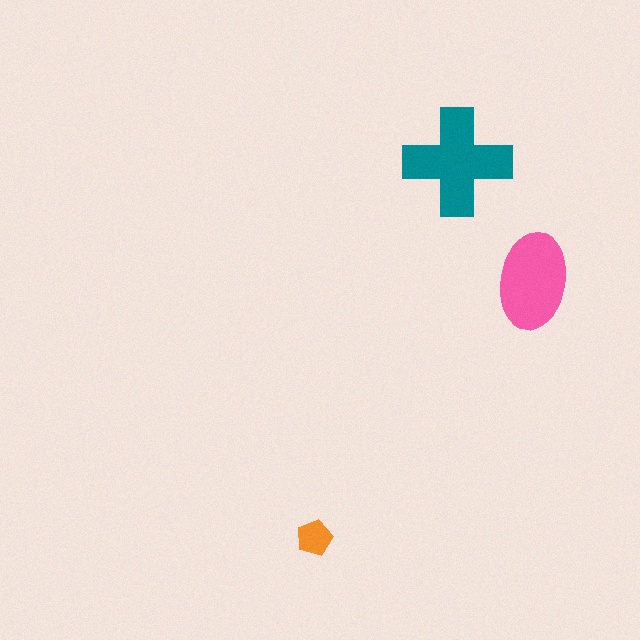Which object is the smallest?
The orange pentagon.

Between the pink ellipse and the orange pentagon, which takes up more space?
The pink ellipse.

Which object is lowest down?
The orange pentagon is bottommost.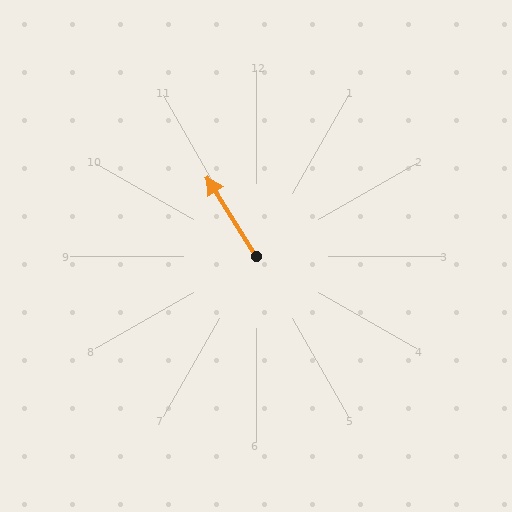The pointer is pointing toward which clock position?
Roughly 11 o'clock.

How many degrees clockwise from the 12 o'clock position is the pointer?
Approximately 328 degrees.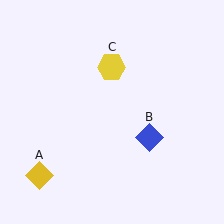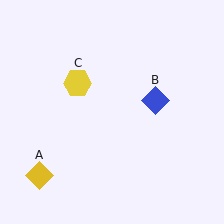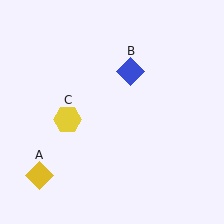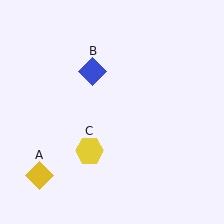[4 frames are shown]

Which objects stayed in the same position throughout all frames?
Yellow diamond (object A) remained stationary.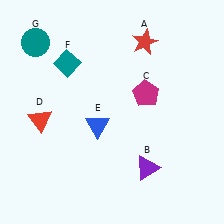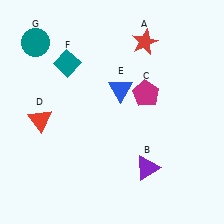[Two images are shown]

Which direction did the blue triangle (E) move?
The blue triangle (E) moved up.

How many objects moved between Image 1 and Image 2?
1 object moved between the two images.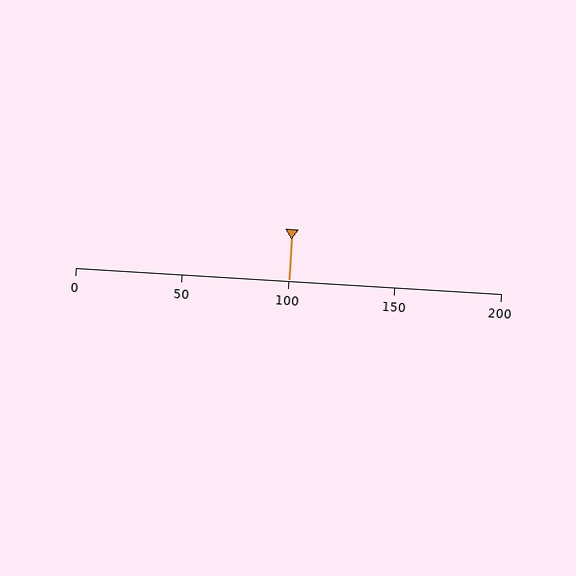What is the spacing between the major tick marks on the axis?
The major ticks are spaced 50 apart.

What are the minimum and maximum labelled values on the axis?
The axis runs from 0 to 200.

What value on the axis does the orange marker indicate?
The marker indicates approximately 100.